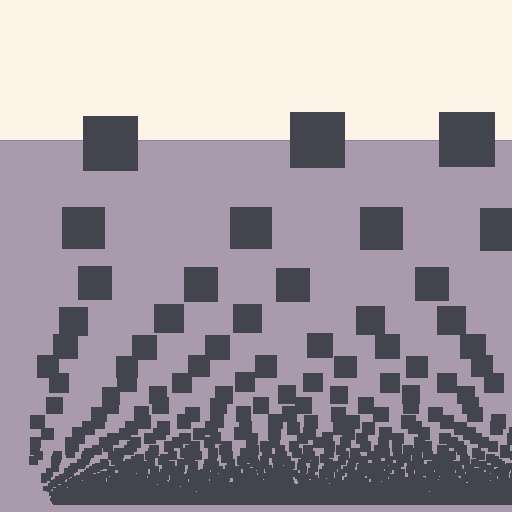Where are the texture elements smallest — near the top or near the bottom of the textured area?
Near the bottom.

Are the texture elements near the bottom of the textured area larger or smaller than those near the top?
Smaller. The gradient is inverted — elements near the bottom are smaller and denser.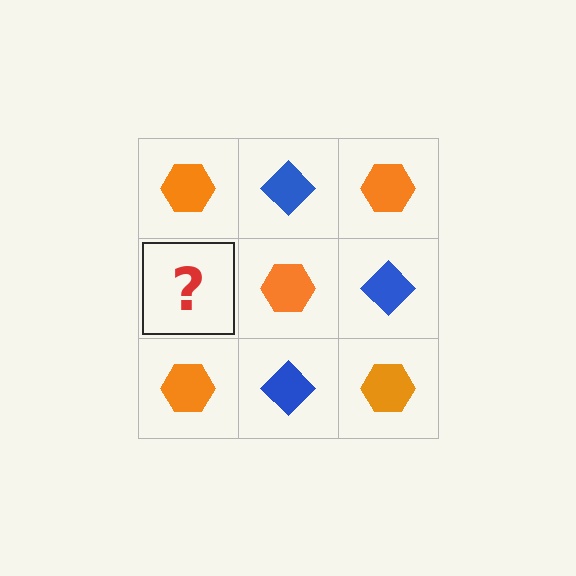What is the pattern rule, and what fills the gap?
The rule is that it alternates orange hexagon and blue diamond in a checkerboard pattern. The gap should be filled with a blue diamond.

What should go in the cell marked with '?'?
The missing cell should contain a blue diamond.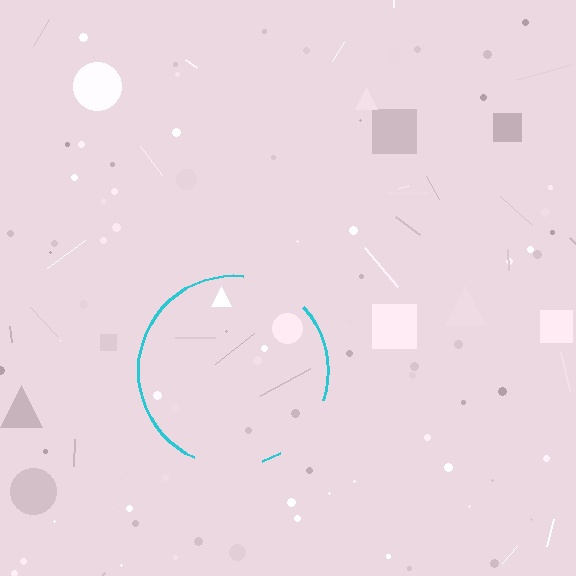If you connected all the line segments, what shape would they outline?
They would outline a circle.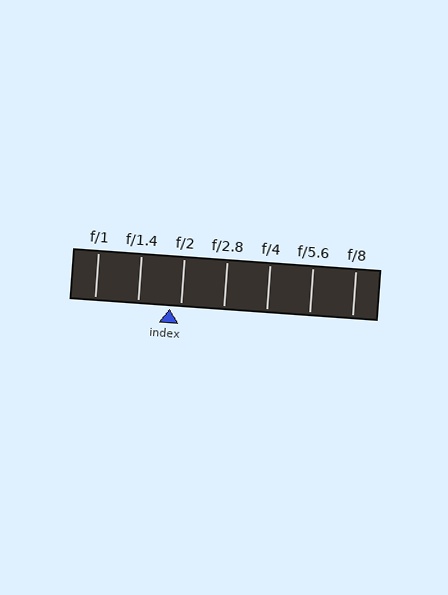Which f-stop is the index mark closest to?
The index mark is closest to f/2.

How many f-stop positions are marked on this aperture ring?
There are 7 f-stop positions marked.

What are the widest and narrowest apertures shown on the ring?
The widest aperture shown is f/1 and the narrowest is f/8.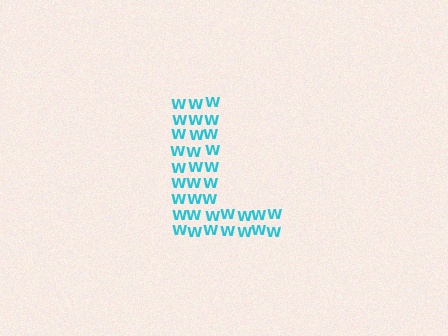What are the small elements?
The small elements are letter W's.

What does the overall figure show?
The overall figure shows the letter L.